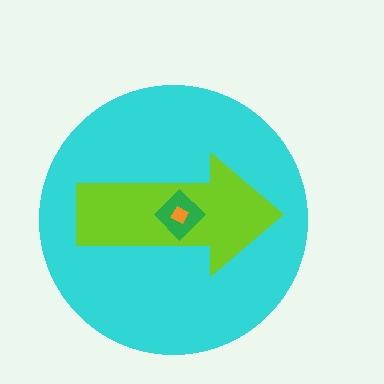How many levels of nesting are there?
4.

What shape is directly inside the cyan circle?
The lime arrow.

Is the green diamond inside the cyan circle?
Yes.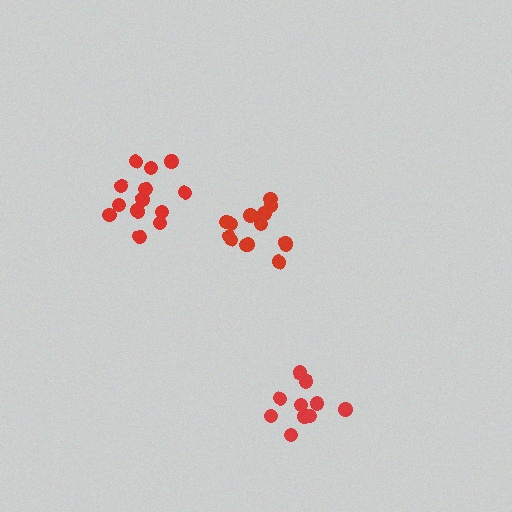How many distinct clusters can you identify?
There are 3 distinct clusters.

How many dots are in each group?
Group 1: 14 dots, Group 2: 10 dots, Group 3: 13 dots (37 total).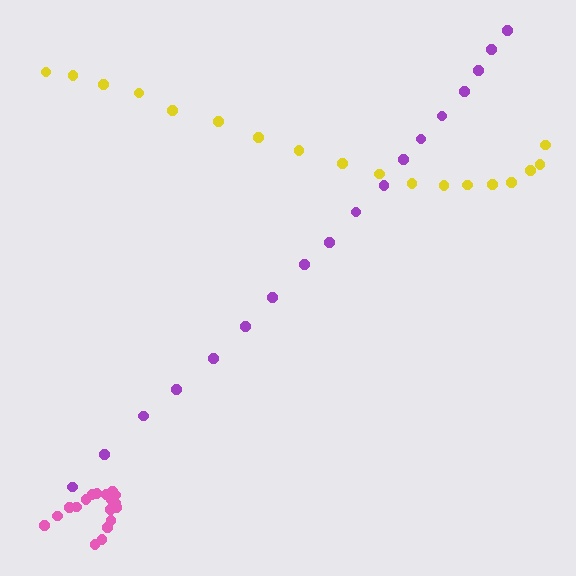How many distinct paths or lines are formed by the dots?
There are 3 distinct paths.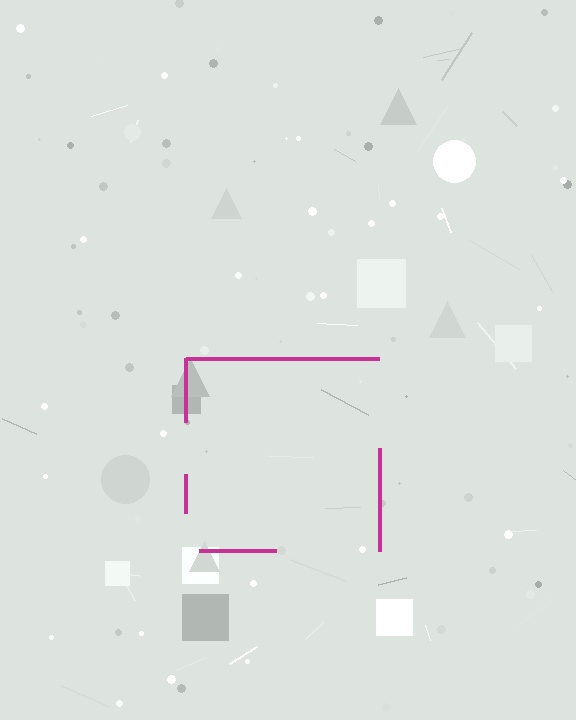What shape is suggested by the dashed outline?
The dashed outline suggests a square.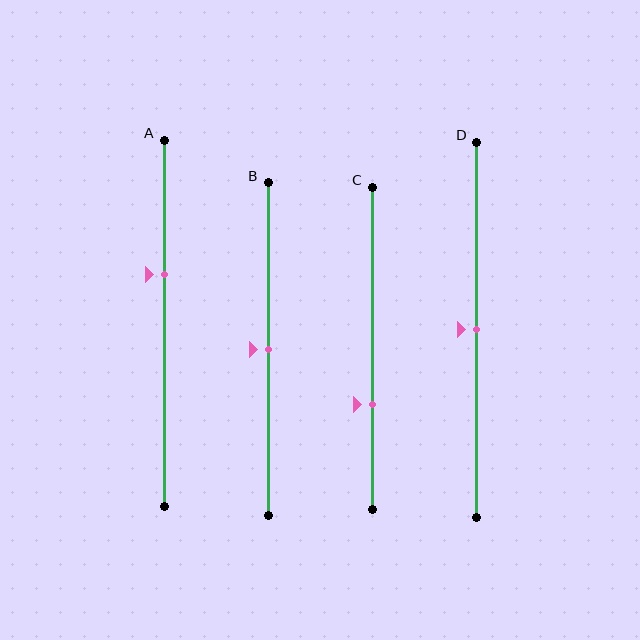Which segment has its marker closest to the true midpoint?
Segment B has its marker closest to the true midpoint.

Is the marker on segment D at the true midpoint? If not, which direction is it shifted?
Yes, the marker on segment D is at the true midpoint.